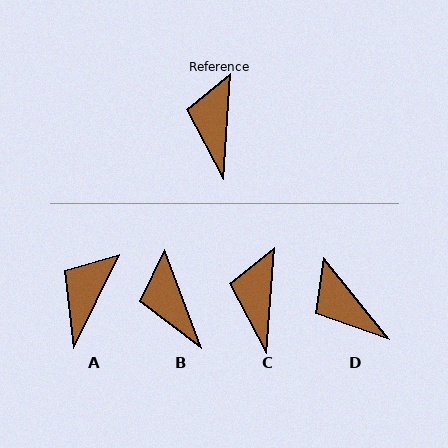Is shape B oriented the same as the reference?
No, it is off by about 25 degrees.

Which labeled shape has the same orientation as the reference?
C.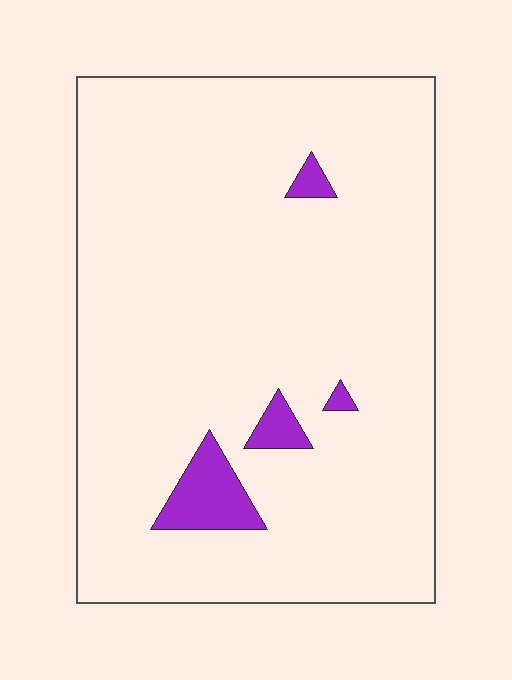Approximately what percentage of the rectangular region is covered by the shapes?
Approximately 5%.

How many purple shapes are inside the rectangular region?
4.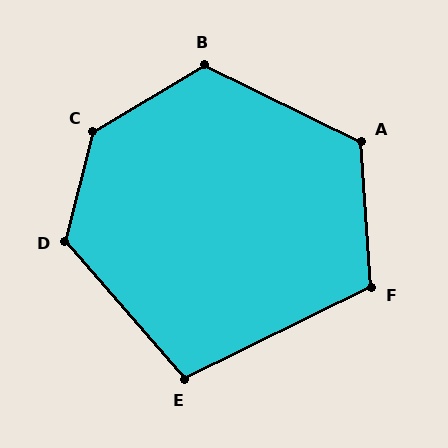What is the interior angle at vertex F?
Approximately 112 degrees (obtuse).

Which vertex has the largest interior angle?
C, at approximately 135 degrees.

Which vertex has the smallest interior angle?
E, at approximately 105 degrees.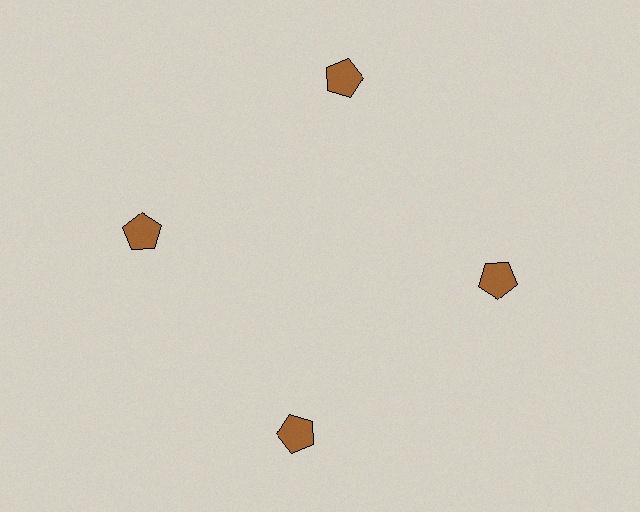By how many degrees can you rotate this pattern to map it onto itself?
The pattern maps onto itself every 90 degrees of rotation.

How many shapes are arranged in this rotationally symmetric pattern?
There are 4 shapes, arranged in 4 groups of 1.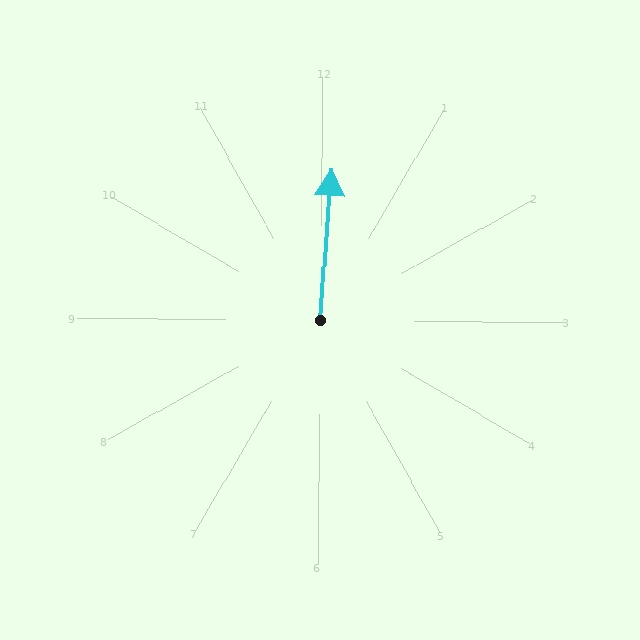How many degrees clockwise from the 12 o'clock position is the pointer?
Approximately 4 degrees.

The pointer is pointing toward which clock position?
Roughly 12 o'clock.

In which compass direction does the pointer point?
North.